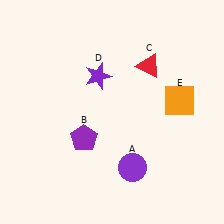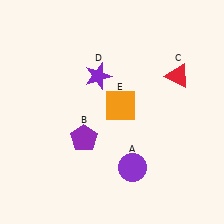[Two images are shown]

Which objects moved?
The objects that moved are: the red triangle (C), the orange square (E).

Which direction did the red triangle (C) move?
The red triangle (C) moved right.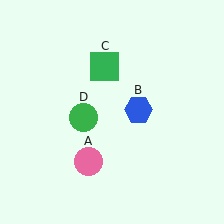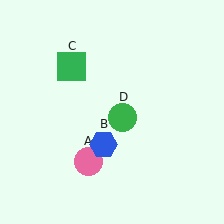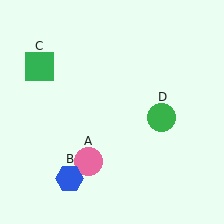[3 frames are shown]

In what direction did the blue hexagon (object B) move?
The blue hexagon (object B) moved down and to the left.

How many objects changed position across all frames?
3 objects changed position: blue hexagon (object B), green square (object C), green circle (object D).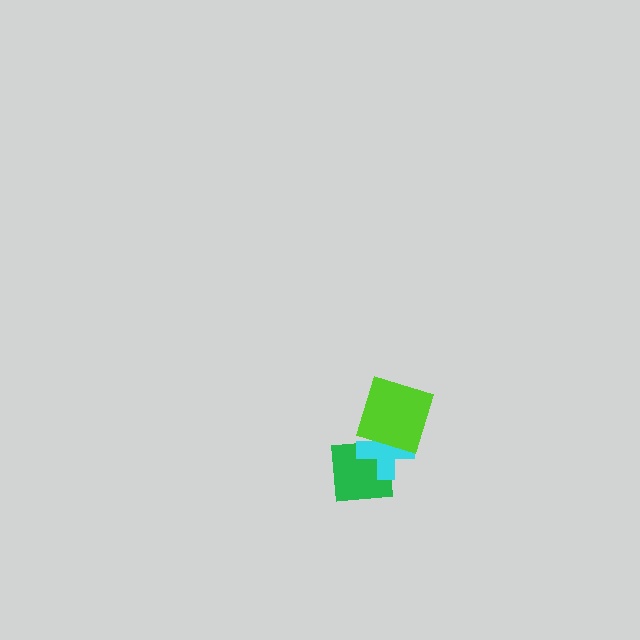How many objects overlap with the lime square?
1 object overlaps with the lime square.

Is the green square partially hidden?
Yes, it is partially covered by another shape.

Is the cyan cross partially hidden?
Yes, it is partially covered by another shape.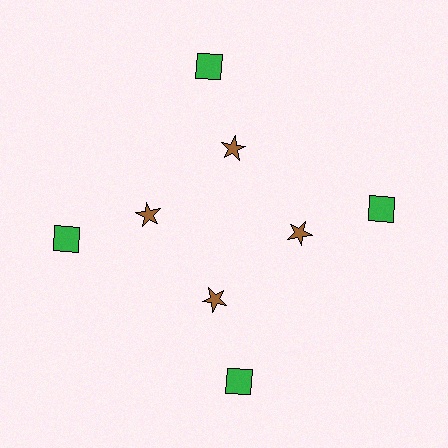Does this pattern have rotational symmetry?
Yes, this pattern has 4-fold rotational symmetry. It looks the same after rotating 90 degrees around the center.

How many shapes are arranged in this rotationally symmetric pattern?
There are 8 shapes, arranged in 4 groups of 2.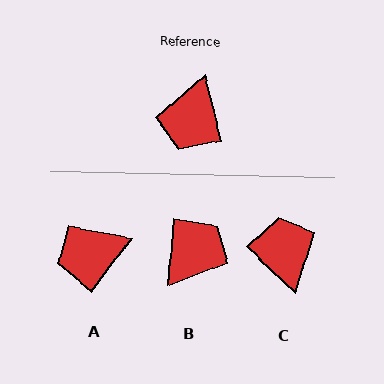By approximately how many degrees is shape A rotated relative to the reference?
Approximately 51 degrees clockwise.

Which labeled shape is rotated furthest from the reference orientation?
B, about 160 degrees away.